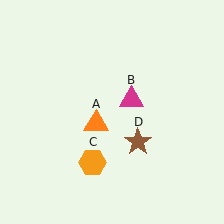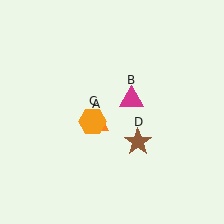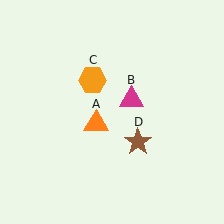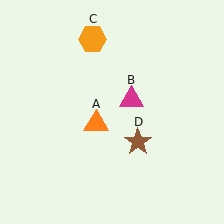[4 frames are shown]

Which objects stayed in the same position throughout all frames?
Orange triangle (object A) and magenta triangle (object B) and brown star (object D) remained stationary.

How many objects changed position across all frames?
1 object changed position: orange hexagon (object C).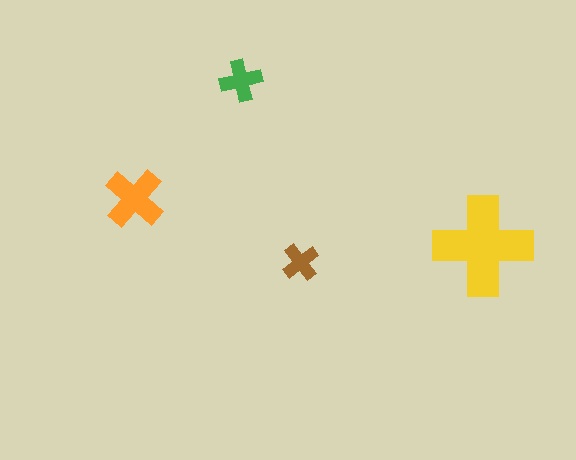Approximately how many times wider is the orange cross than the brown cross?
About 1.5 times wider.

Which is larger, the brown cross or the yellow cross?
The yellow one.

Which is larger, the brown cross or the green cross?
The green one.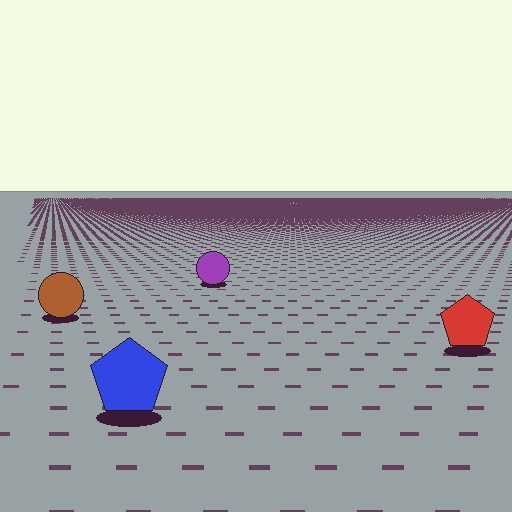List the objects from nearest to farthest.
From nearest to farthest: the blue pentagon, the red pentagon, the brown circle, the purple circle.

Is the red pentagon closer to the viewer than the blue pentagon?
No. The blue pentagon is closer — you can tell from the texture gradient: the ground texture is coarser near it.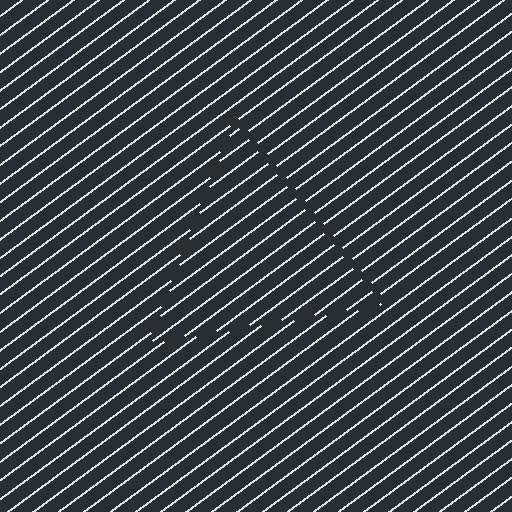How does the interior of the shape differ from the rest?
The interior of the shape contains the same grating, shifted by half a period — the contour is defined by the phase discontinuity where line-ends from the inner and outer gratings abut.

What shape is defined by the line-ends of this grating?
An illusory triangle. The interior of the shape contains the same grating, shifted by half a period — the contour is defined by the phase discontinuity where line-ends from the inner and outer gratings abut.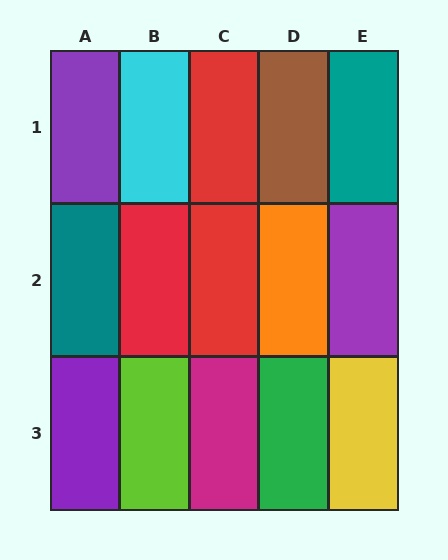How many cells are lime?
1 cell is lime.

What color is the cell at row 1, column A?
Purple.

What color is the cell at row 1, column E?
Teal.